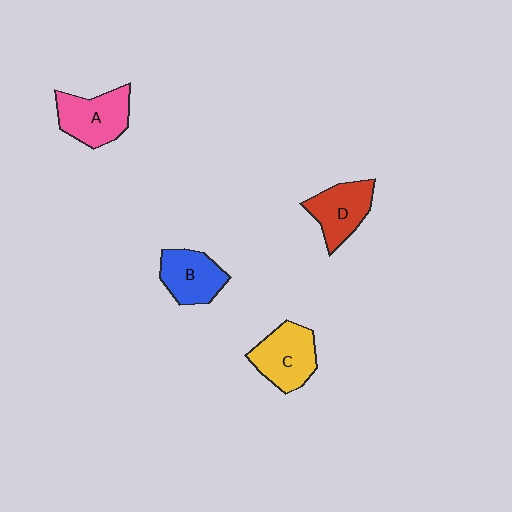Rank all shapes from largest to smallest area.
From largest to smallest: C (yellow), A (pink), D (red), B (blue).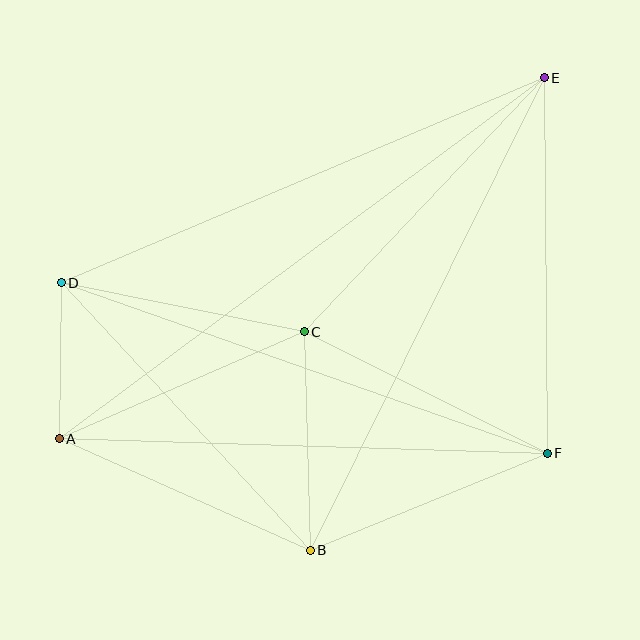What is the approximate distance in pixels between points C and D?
The distance between C and D is approximately 248 pixels.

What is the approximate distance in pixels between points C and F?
The distance between C and F is approximately 272 pixels.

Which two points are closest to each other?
Points A and D are closest to each other.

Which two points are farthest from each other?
Points A and E are farthest from each other.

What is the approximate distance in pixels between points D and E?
The distance between D and E is approximately 525 pixels.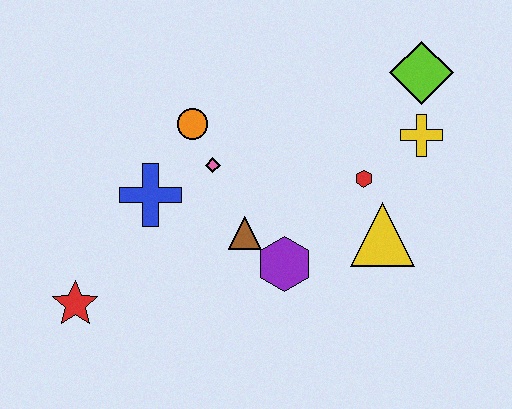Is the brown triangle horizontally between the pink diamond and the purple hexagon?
Yes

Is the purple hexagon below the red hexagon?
Yes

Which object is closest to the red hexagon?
The yellow triangle is closest to the red hexagon.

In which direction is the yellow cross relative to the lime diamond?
The yellow cross is below the lime diamond.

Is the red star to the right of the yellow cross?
No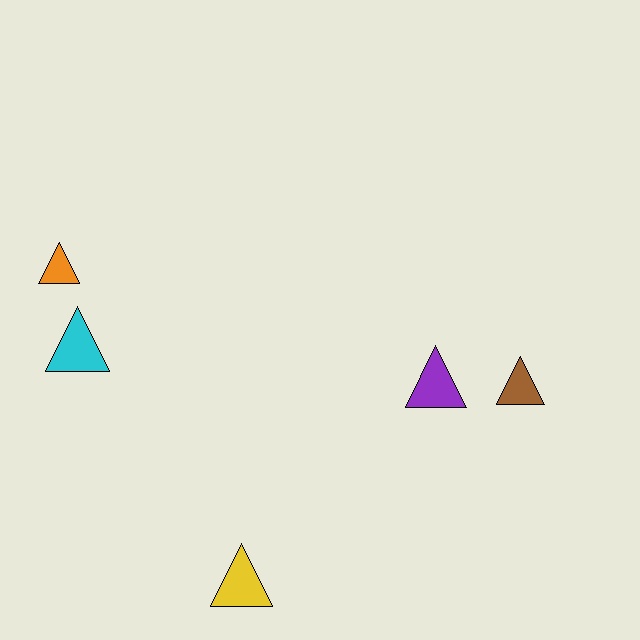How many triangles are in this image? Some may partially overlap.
There are 5 triangles.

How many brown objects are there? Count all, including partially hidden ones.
There is 1 brown object.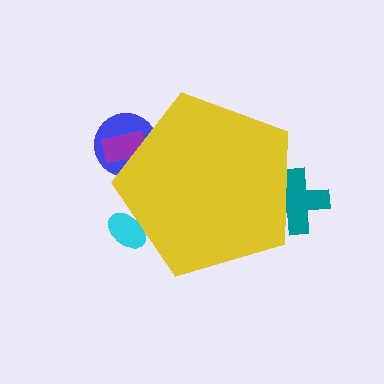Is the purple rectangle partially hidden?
Yes, the purple rectangle is partially hidden behind the yellow pentagon.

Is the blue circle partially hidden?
Yes, the blue circle is partially hidden behind the yellow pentagon.